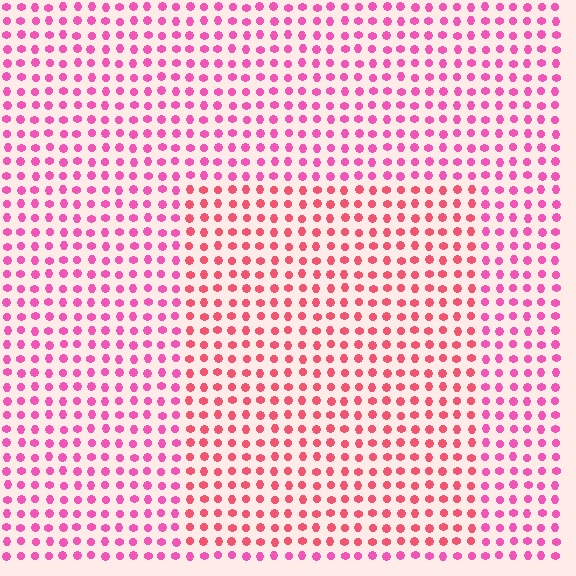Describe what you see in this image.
The image is filled with small pink elements in a uniform arrangement. A rectangle-shaped region is visible where the elements are tinted to a slightly different hue, forming a subtle color boundary.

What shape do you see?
I see a rectangle.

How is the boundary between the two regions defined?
The boundary is defined purely by a slight shift in hue (about 27 degrees). Spacing, size, and orientation are identical on both sides.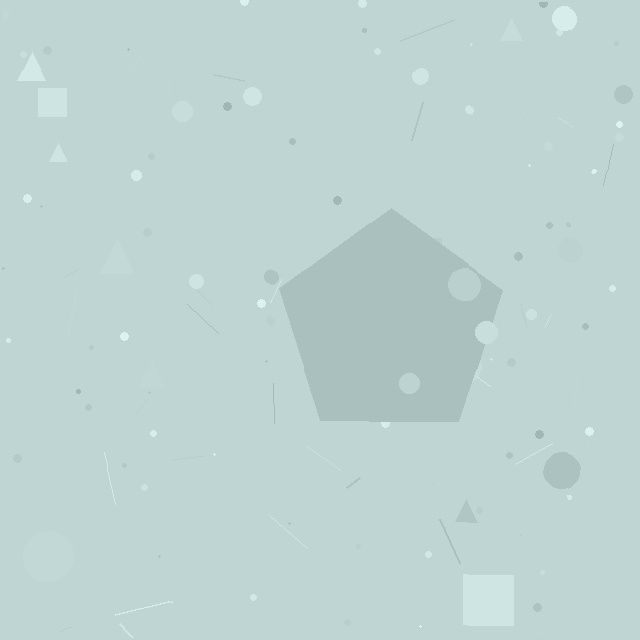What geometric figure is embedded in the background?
A pentagon is embedded in the background.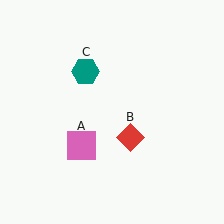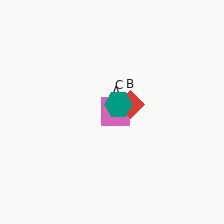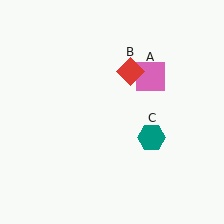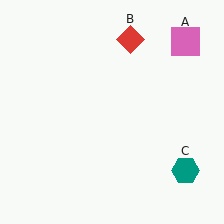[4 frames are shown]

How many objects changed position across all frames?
3 objects changed position: pink square (object A), red diamond (object B), teal hexagon (object C).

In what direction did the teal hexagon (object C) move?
The teal hexagon (object C) moved down and to the right.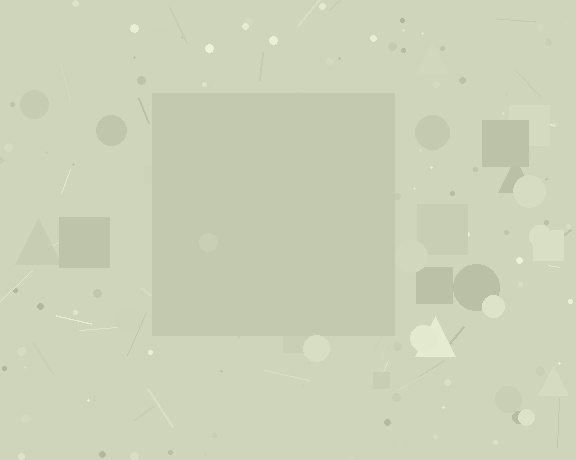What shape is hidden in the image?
A square is hidden in the image.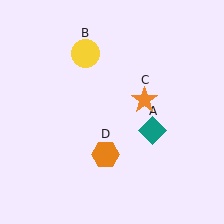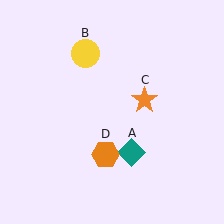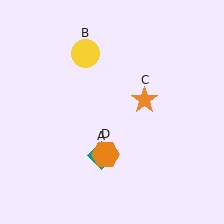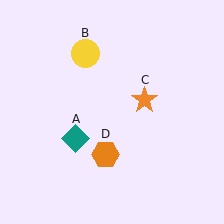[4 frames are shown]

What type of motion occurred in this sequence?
The teal diamond (object A) rotated clockwise around the center of the scene.